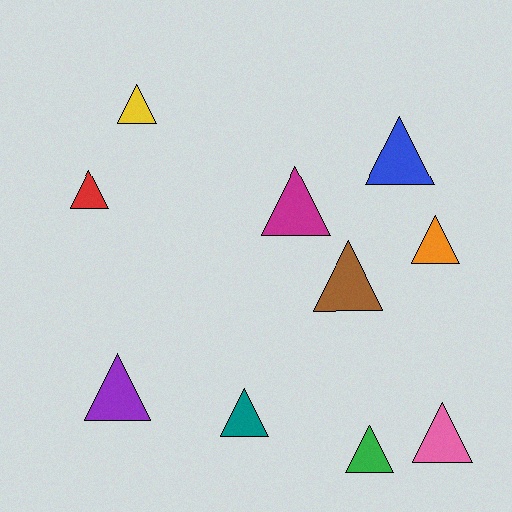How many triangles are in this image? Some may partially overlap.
There are 10 triangles.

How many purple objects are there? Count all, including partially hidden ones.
There is 1 purple object.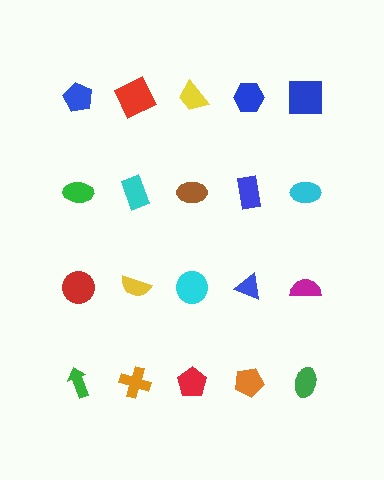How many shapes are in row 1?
5 shapes.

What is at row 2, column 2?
A cyan rectangle.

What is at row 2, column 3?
A brown ellipse.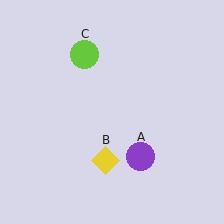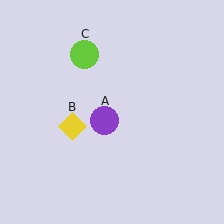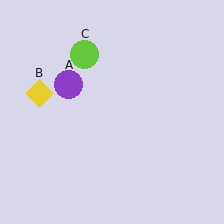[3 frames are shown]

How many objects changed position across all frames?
2 objects changed position: purple circle (object A), yellow diamond (object B).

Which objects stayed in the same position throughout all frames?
Lime circle (object C) remained stationary.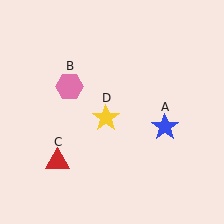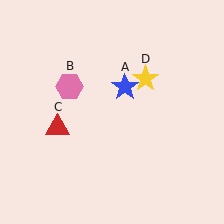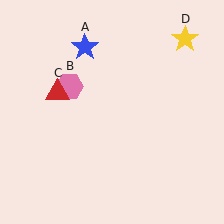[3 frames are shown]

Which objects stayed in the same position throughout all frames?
Pink hexagon (object B) remained stationary.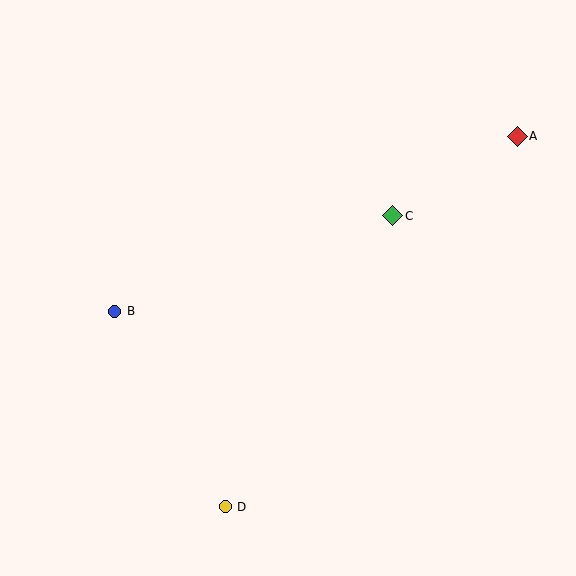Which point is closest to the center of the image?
Point C at (393, 216) is closest to the center.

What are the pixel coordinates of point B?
Point B is at (115, 311).